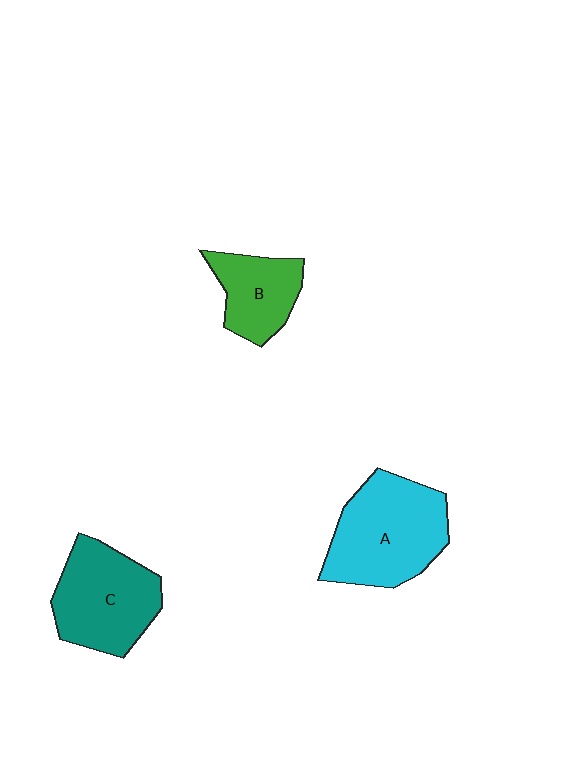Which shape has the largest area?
Shape A (cyan).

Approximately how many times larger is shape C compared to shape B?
Approximately 1.5 times.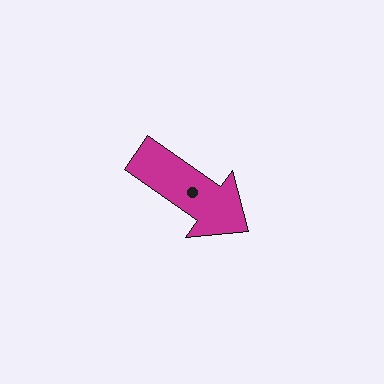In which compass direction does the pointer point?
Southeast.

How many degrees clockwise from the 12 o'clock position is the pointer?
Approximately 125 degrees.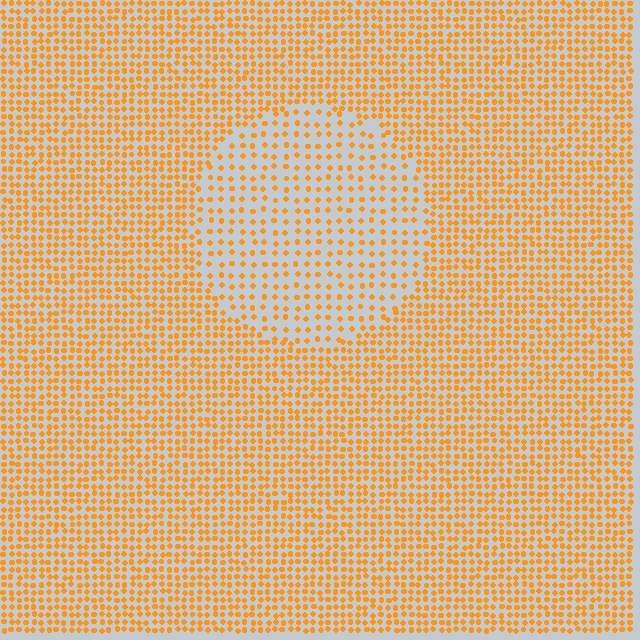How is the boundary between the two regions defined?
The boundary is defined by a change in element density (approximately 2.0x ratio). All elements are the same color, size, and shape.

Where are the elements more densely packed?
The elements are more densely packed outside the circle boundary.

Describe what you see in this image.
The image contains small orange elements arranged at two different densities. A circle-shaped region is visible where the elements are less densely packed than the surrounding area.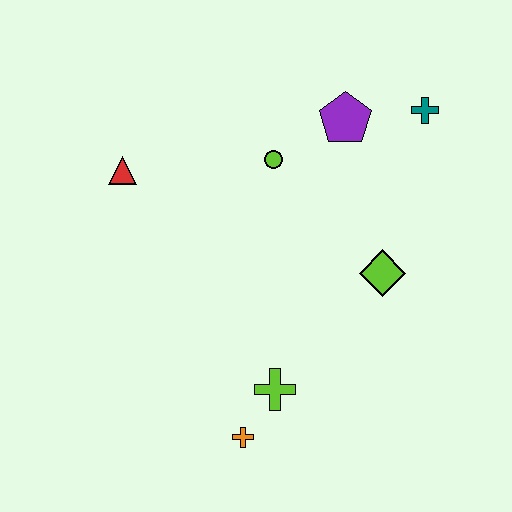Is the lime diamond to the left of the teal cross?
Yes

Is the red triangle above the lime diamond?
Yes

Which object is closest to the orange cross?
The lime cross is closest to the orange cross.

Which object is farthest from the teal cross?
The orange cross is farthest from the teal cross.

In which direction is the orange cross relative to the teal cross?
The orange cross is below the teal cross.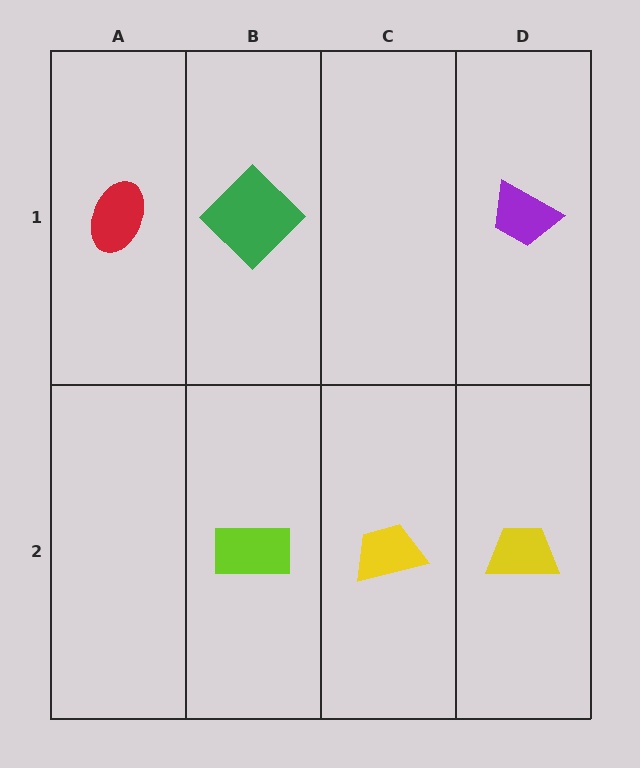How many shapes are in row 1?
3 shapes.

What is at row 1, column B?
A green diamond.